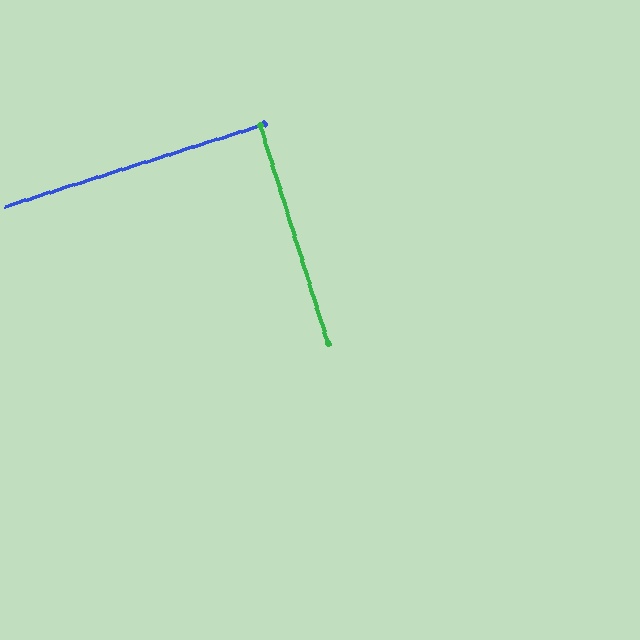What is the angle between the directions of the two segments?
Approximately 90 degrees.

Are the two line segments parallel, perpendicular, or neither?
Perpendicular — they meet at approximately 90°.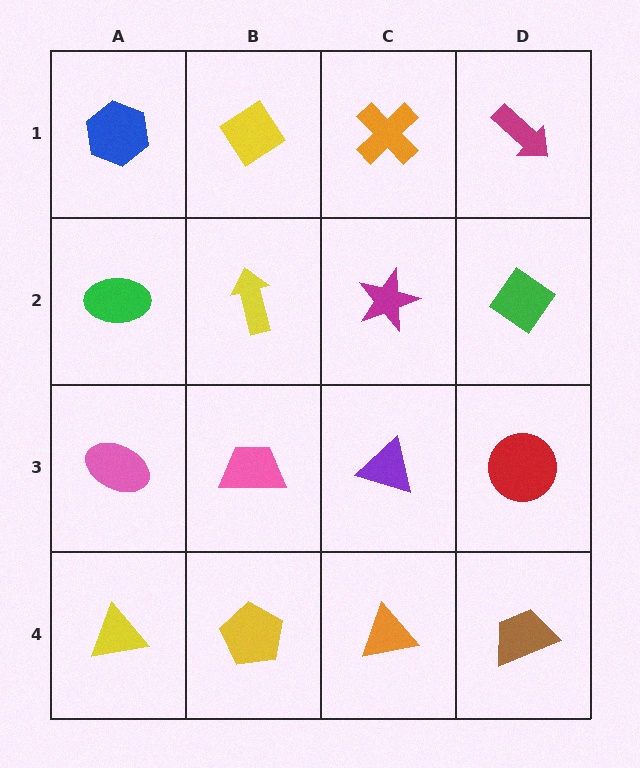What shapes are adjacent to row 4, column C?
A purple triangle (row 3, column C), a yellow pentagon (row 4, column B), a brown trapezoid (row 4, column D).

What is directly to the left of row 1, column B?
A blue hexagon.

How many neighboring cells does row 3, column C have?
4.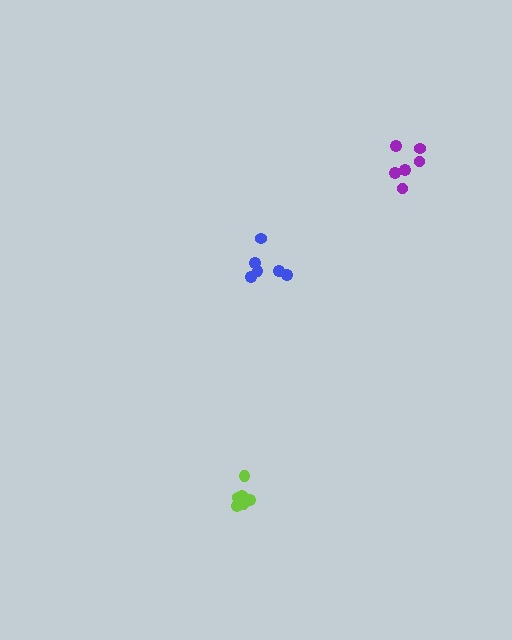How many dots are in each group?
Group 1: 6 dots, Group 2: 6 dots, Group 3: 6 dots (18 total).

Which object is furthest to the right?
The purple cluster is rightmost.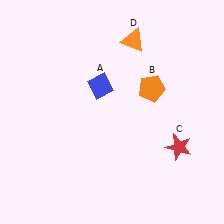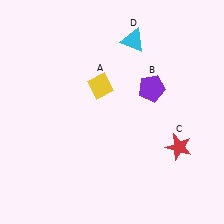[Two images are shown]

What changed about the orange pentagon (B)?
In Image 1, B is orange. In Image 2, it changed to purple.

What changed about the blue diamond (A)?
In Image 1, A is blue. In Image 2, it changed to yellow.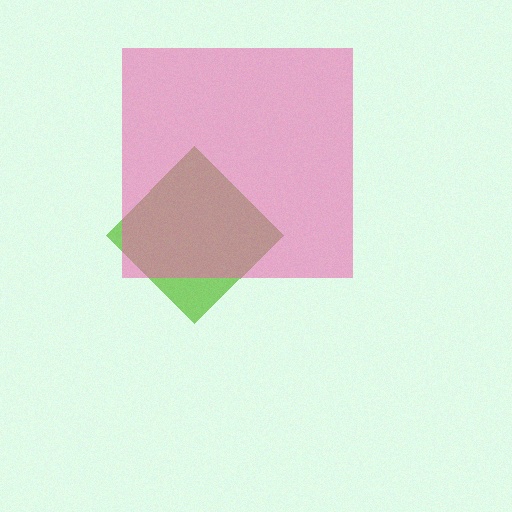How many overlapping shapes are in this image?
There are 2 overlapping shapes in the image.